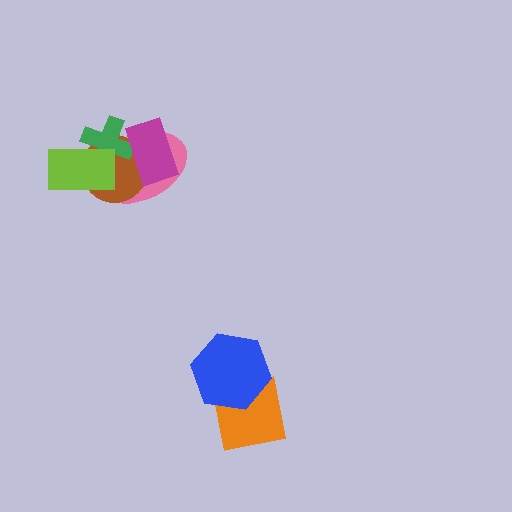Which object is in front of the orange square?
The blue hexagon is in front of the orange square.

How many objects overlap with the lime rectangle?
3 objects overlap with the lime rectangle.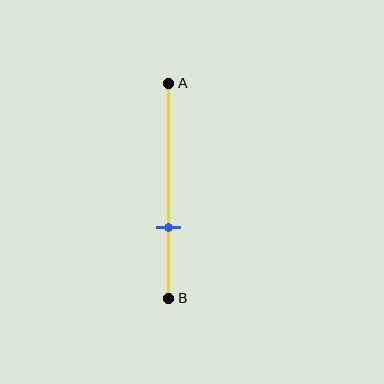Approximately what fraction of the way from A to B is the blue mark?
The blue mark is approximately 65% of the way from A to B.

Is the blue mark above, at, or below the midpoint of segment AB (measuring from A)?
The blue mark is below the midpoint of segment AB.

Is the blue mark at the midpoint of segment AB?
No, the mark is at about 65% from A, not at the 50% midpoint.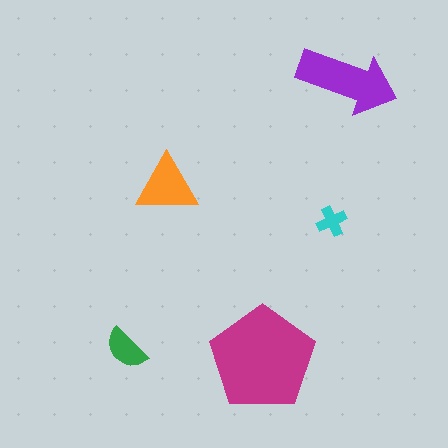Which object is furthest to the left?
The green semicircle is leftmost.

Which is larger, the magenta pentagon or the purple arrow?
The magenta pentagon.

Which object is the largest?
The magenta pentagon.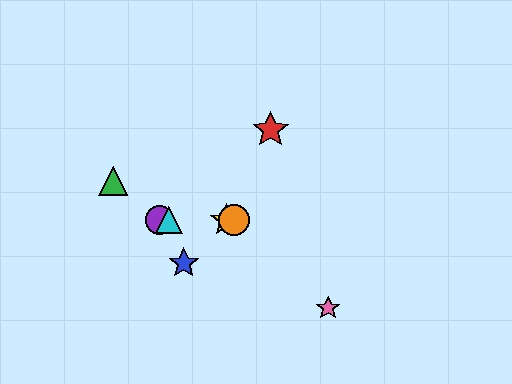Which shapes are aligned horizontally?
The yellow star, the purple circle, the orange circle, the cyan triangle are aligned horizontally.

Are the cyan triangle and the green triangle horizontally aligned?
No, the cyan triangle is at y≈220 and the green triangle is at y≈181.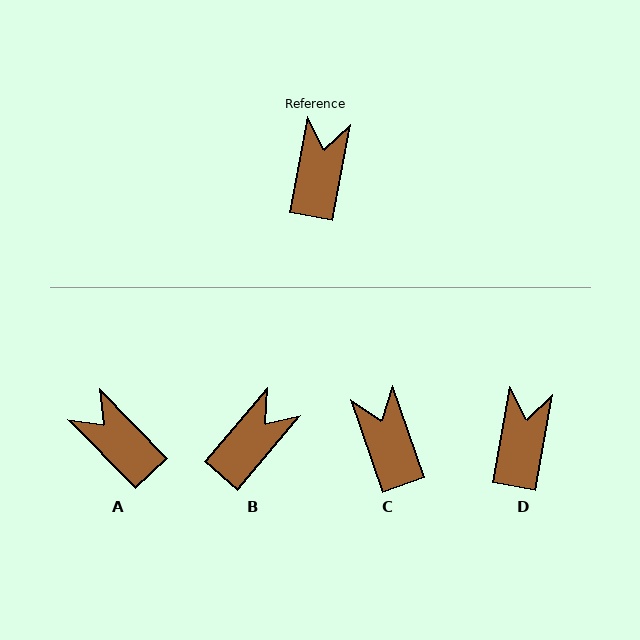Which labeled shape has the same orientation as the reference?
D.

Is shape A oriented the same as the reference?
No, it is off by about 55 degrees.